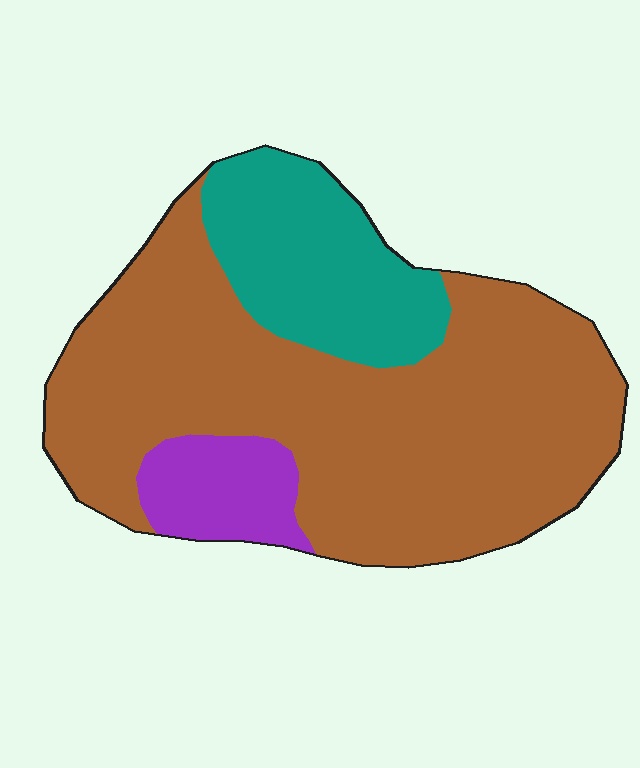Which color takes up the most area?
Brown, at roughly 70%.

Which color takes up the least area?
Purple, at roughly 10%.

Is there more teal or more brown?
Brown.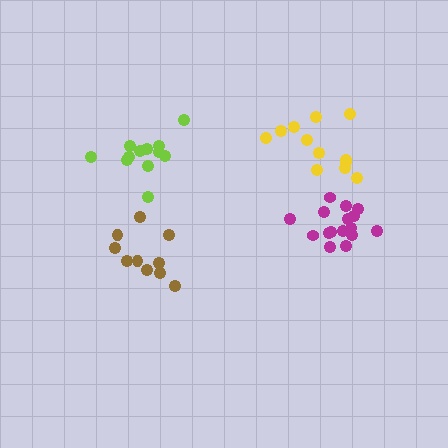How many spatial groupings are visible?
There are 4 spatial groupings.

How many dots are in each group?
Group 1: 16 dots, Group 2: 10 dots, Group 3: 12 dots, Group 4: 12 dots (50 total).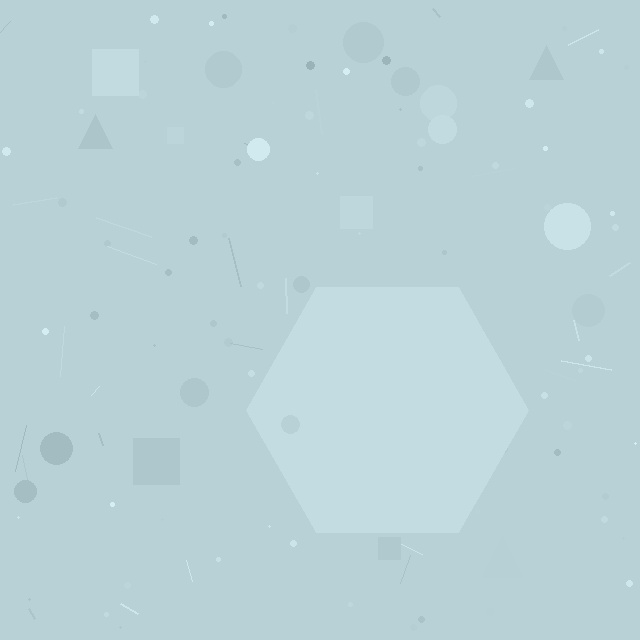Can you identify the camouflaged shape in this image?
The camouflaged shape is a hexagon.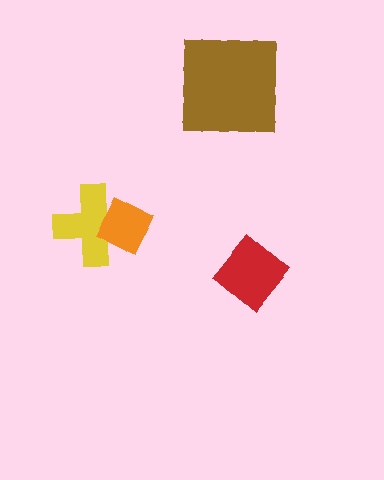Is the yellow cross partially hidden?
Yes, it is partially covered by another shape.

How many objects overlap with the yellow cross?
1 object overlaps with the yellow cross.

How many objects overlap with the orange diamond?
1 object overlaps with the orange diamond.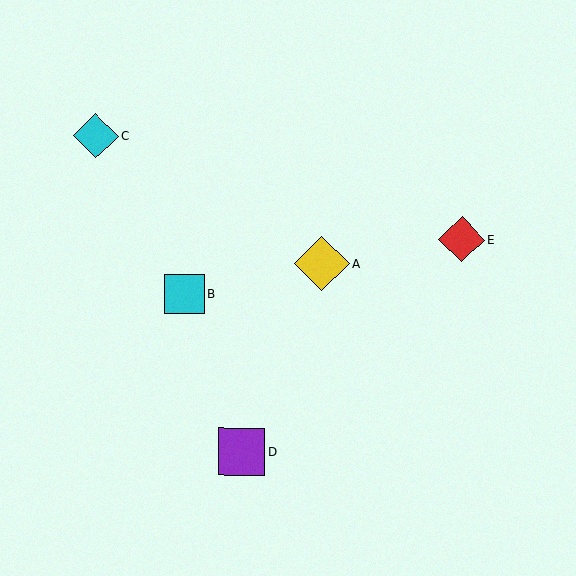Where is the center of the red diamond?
The center of the red diamond is at (462, 239).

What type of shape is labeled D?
Shape D is a purple square.